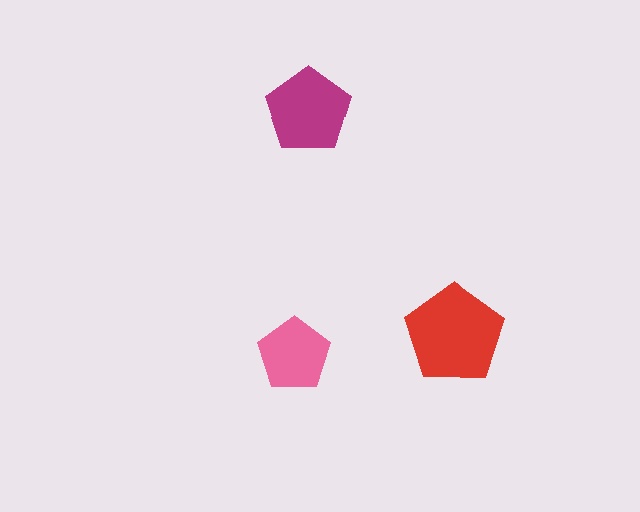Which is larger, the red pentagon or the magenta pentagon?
The red one.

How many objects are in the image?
There are 3 objects in the image.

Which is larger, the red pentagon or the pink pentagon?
The red one.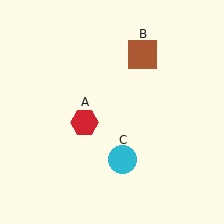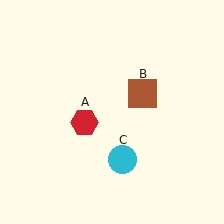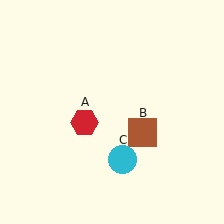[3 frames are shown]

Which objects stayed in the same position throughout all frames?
Red hexagon (object A) and cyan circle (object C) remained stationary.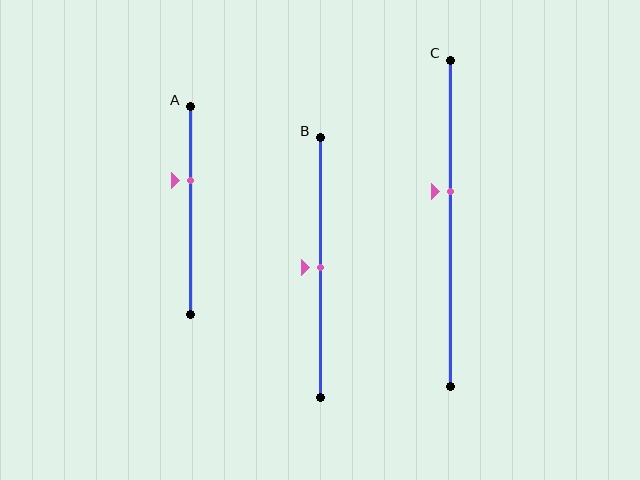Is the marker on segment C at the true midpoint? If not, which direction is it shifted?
No, the marker on segment C is shifted upward by about 10% of the segment length.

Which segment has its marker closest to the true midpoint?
Segment B has its marker closest to the true midpoint.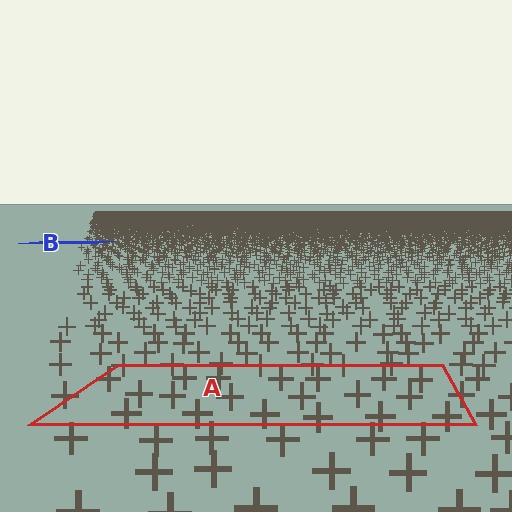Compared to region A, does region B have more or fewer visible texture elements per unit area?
Region B has more texture elements per unit area — they are packed more densely because it is farther away.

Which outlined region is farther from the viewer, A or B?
Region B is farther from the viewer — the texture elements inside it appear smaller and more densely packed.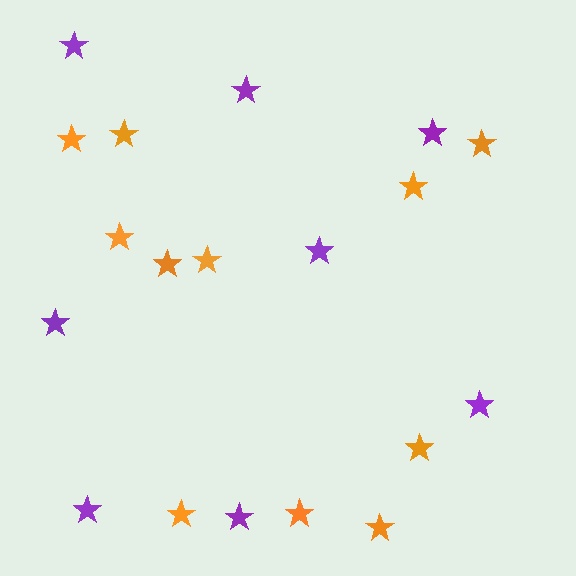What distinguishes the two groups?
There are 2 groups: one group of orange stars (11) and one group of purple stars (8).